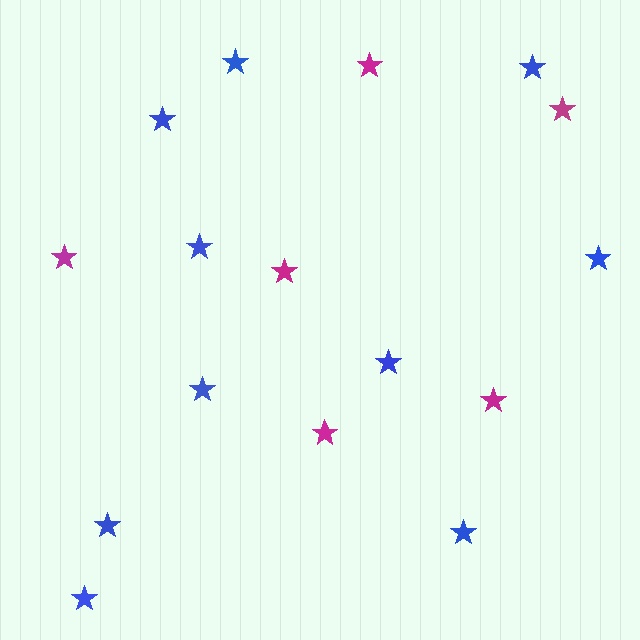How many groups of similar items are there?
There are 2 groups: one group of magenta stars (6) and one group of blue stars (10).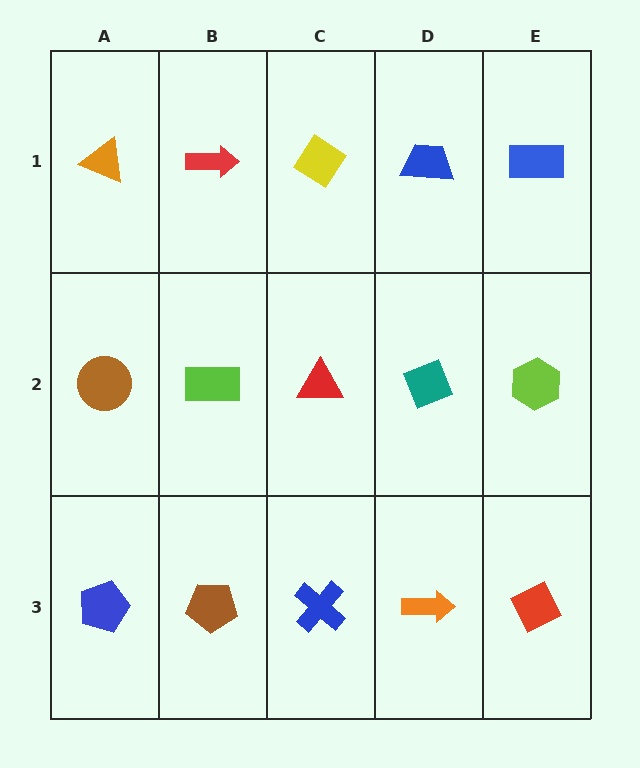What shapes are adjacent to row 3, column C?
A red triangle (row 2, column C), a brown pentagon (row 3, column B), an orange arrow (row 3, column D).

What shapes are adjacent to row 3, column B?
A lime rectangle (row 2, column B), a blue pentagon (row 3, column A), a blue cross (row 3, column C).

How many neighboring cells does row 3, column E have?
2.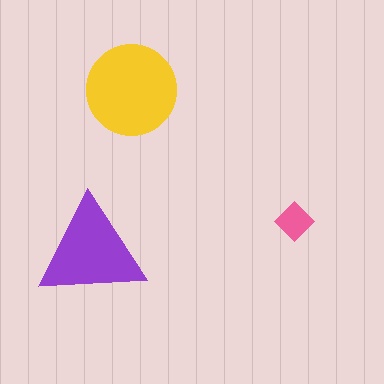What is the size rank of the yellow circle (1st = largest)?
1st.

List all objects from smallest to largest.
The pink diamond, the purple triangle, the yellow circle.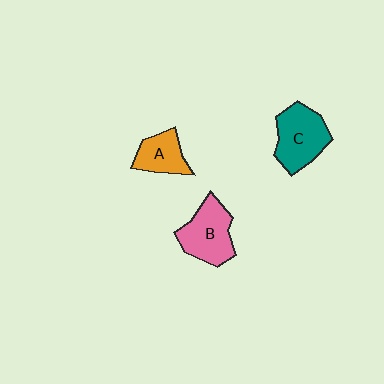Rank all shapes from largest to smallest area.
From largest to smallest: C (teal), B (pink), A (orange).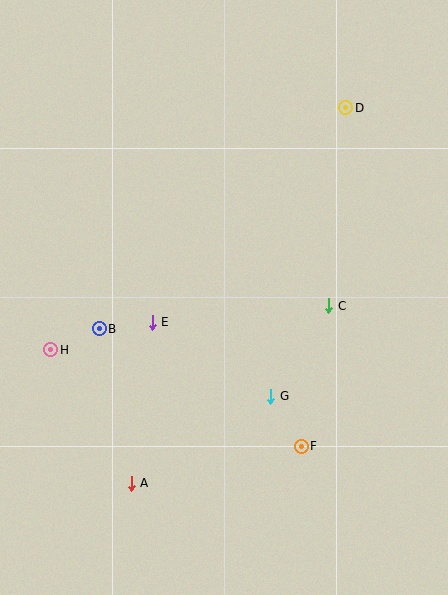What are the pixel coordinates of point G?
Point G is at (271, 396).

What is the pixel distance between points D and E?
The distance between D and E is 289 pixels.